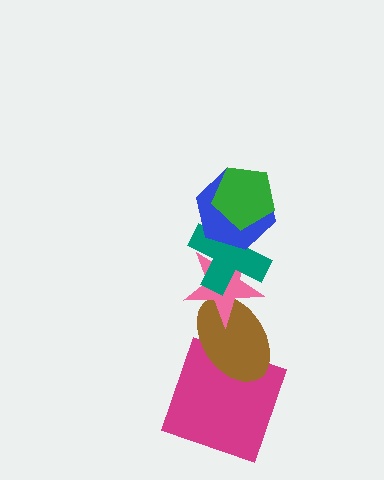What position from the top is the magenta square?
The magenta square is 6th from the top.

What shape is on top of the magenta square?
The brown ellipse is on top of the magenta square.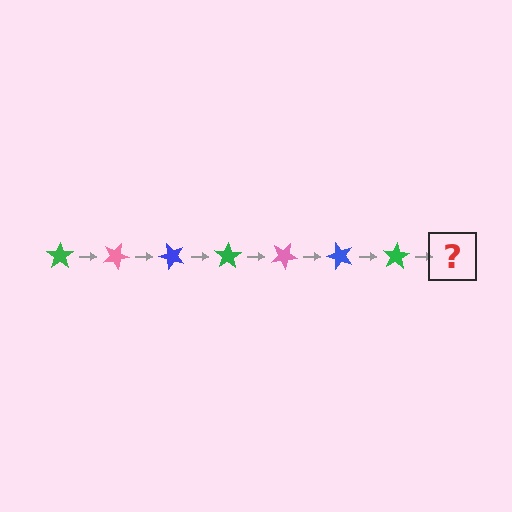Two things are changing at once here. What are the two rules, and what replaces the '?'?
The two rules are that it rotates 25 degrees each step and the color cycles through green, pink, and blue. The '?' should be a pink star, rotated 175 degrees from the start.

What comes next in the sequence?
The next element should be a pink star, rotated 175 degrees from the start.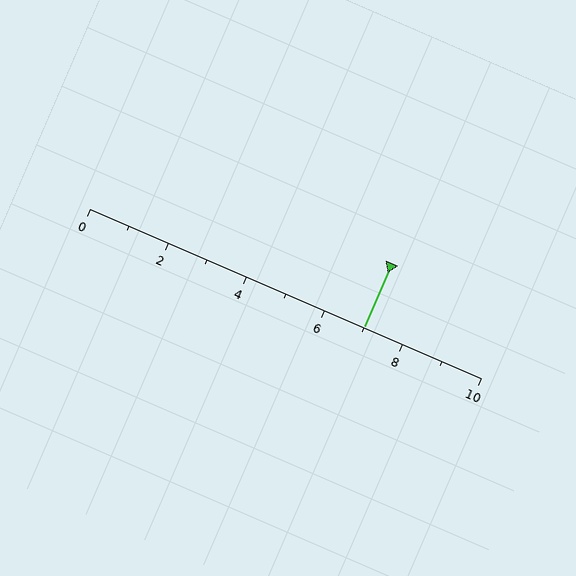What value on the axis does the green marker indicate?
The marker indicates approximately 7.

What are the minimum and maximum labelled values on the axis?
The axis runs from 0 to 10.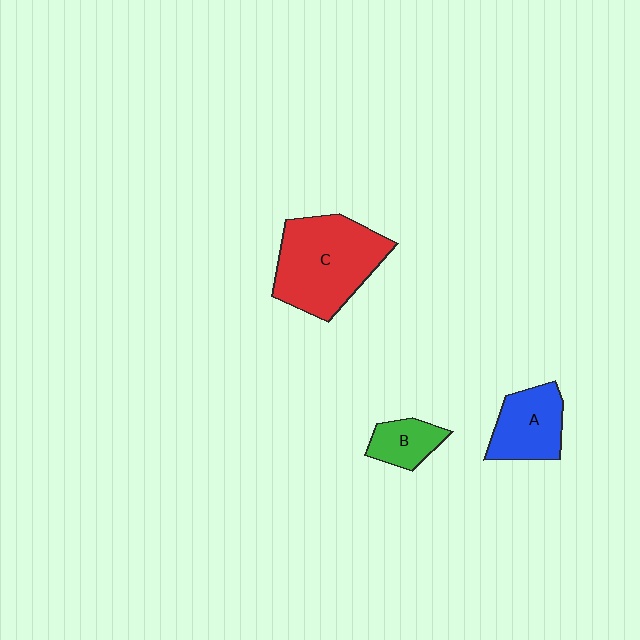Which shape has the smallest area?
Shape B (green).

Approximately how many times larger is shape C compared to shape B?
Approximately 2.9 times.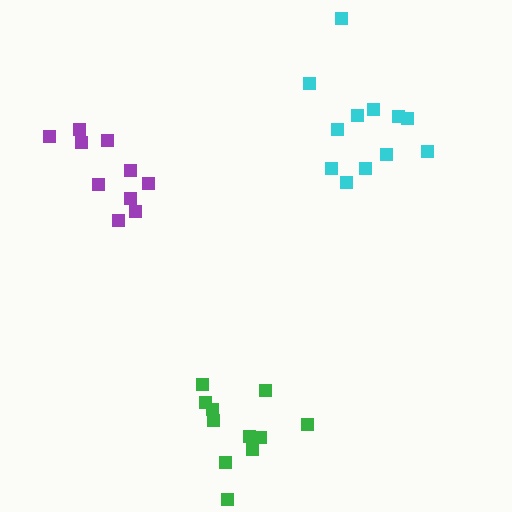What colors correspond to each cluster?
The clusters are colored: purple, green, cyan.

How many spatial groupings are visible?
There are 3 spatial groupings.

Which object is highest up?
The cyan cluster is topmost.